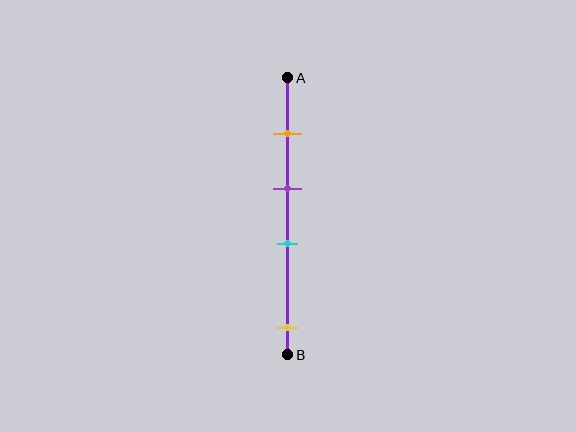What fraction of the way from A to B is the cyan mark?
The cyan mark is approximately 60% (0.6) of the way from A to B.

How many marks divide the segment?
There are 4 marks dividing the segment.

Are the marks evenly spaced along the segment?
No, the marks are not evenly spaced.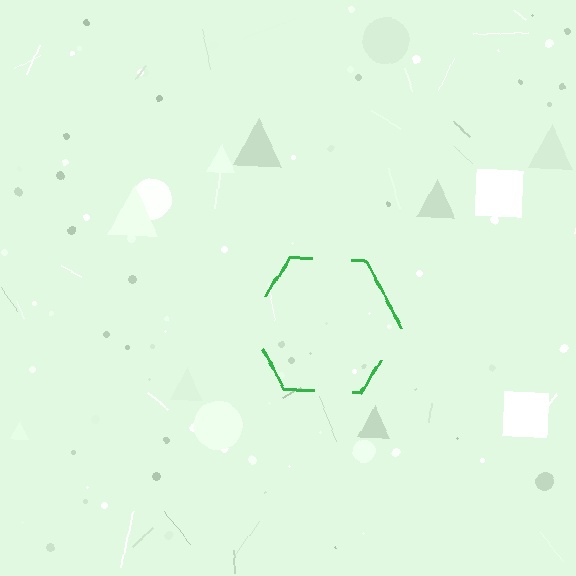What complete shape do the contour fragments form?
The contour fragments form a hexagon.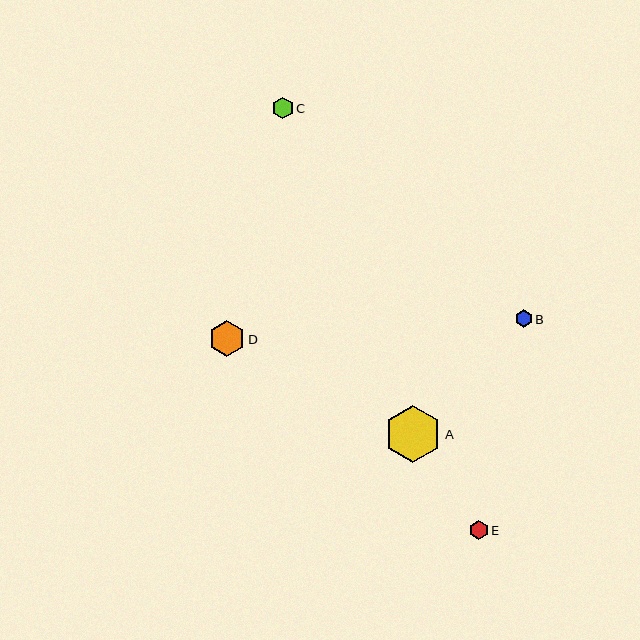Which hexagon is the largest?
Hexagon A is the largest with a size of approximately 57 pixels.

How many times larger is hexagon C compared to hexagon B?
Hexagon C is approximately 1.2 times the size of hexagon B.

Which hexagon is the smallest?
Hexagon B is the smallest with a size of approximately 17 pixels.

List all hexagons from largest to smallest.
From largest to smallest: A, D, C, E, B.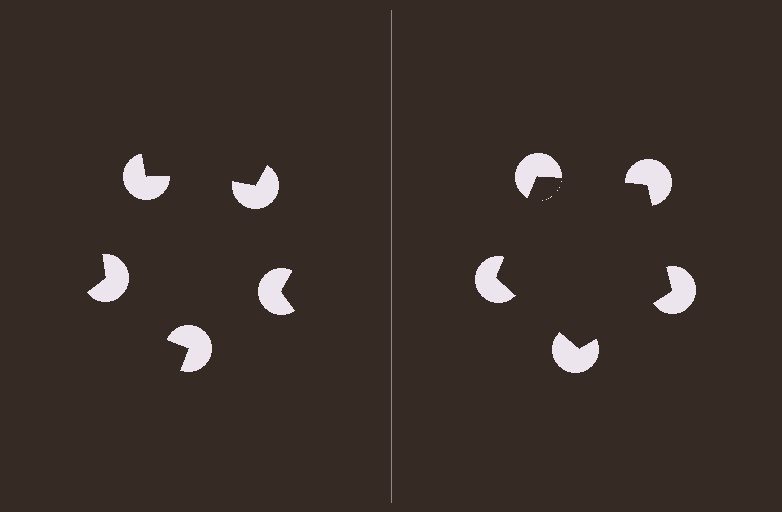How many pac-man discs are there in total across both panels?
10 — 5 on each side.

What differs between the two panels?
The pac-man discs are positioned identically on both sides; only the wedge orientations differ. On the right they align to a pentagon; on the left they are misaligned.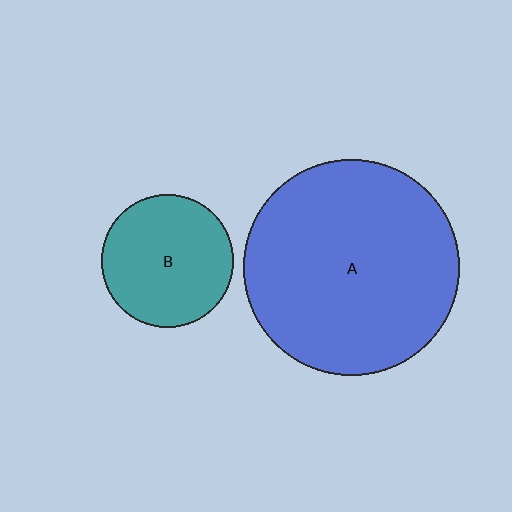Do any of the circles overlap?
No, none of the circles overlap.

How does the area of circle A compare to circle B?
Approximately 2.7 times.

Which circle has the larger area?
Circle A (blue).